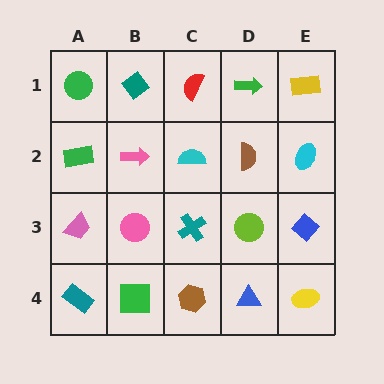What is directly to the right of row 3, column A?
A pink circle.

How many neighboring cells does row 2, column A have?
3.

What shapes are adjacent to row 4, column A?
A pink trapezoid (row 3, column A), a green square (row 4, column B).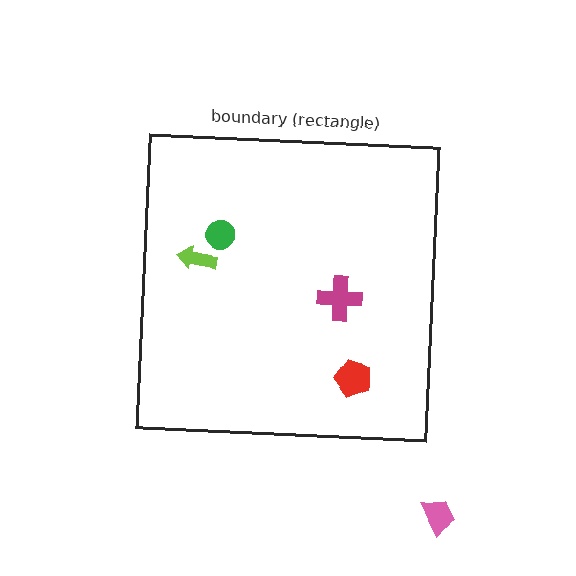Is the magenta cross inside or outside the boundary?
Inside.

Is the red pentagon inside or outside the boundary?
Inside.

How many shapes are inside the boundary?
4 inside, 1 outside.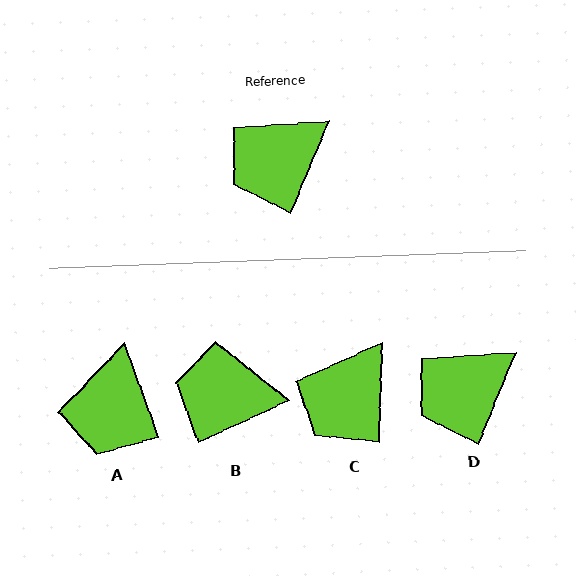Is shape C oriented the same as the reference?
No, it is off by about 20 degrees.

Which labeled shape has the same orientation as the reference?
D.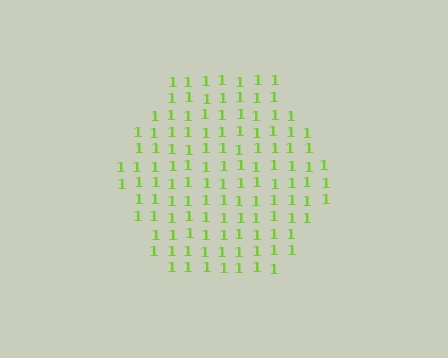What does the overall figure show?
The overall figure shows a hexagon.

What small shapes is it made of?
It is made of small digit 1's.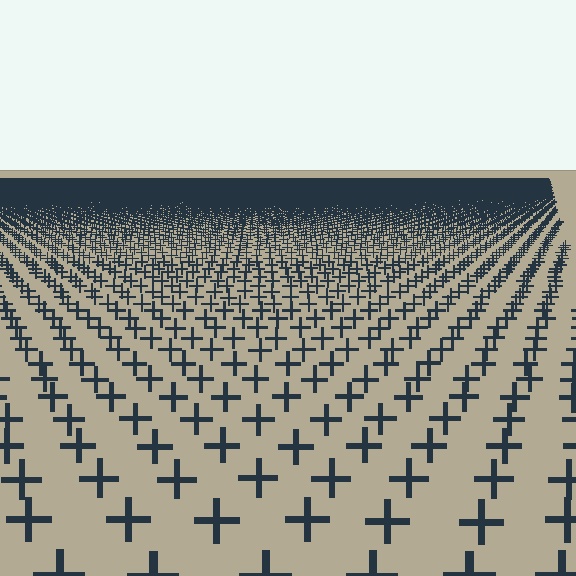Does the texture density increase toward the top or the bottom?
Density increases toward the top.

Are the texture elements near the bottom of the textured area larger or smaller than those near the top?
Larger. Near the bottom, elements are closer to the viewer and appear at a bigger on-screen size.